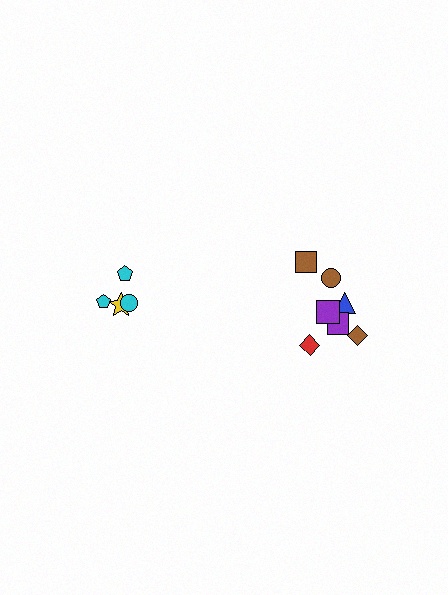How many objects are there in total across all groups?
There are 11 objects.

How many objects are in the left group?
There are 4 objects.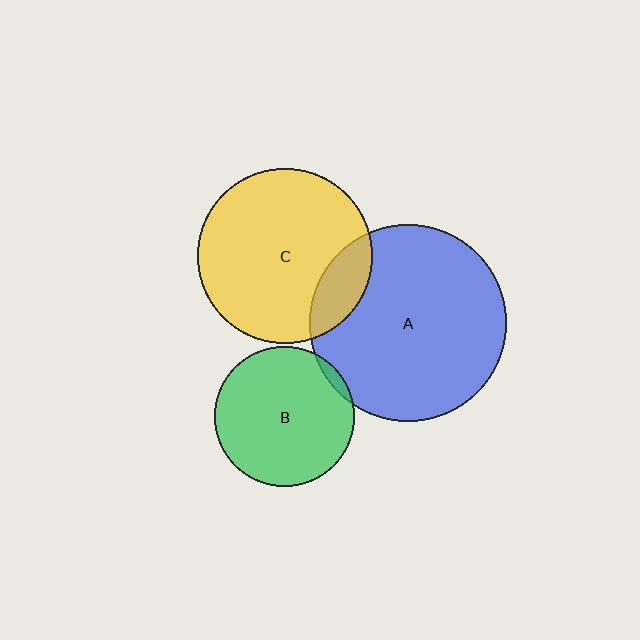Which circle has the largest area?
Circle A (blue).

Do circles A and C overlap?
Yes.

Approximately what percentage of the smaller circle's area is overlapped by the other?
Approximately 15%.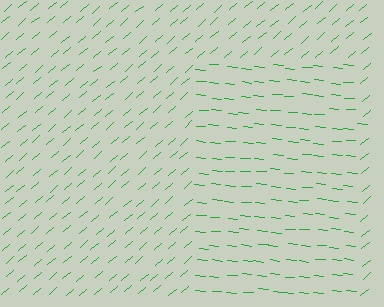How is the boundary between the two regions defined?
The boundary is defined purely by a change in line orientation (approximately 45 degrees difference). All lines are the same color and thickness.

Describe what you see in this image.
The image is filled with small green line segments. A rectangle region in the image has lines oriented differently from the surrounding lines, creating a visible texture boundary.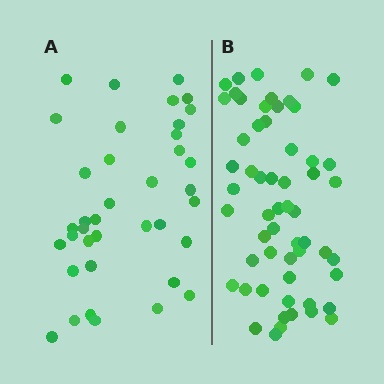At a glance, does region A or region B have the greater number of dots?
Region B (the right region) has more dots.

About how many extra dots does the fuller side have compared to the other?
Region B has approximately 20 more dots than region A.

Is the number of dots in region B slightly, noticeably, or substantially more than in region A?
Region B has substantially more. The ratio is roughly 1.5 to 1.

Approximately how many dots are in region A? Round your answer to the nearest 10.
About 40 dots. (The exact count is 38, which rounds to 40.)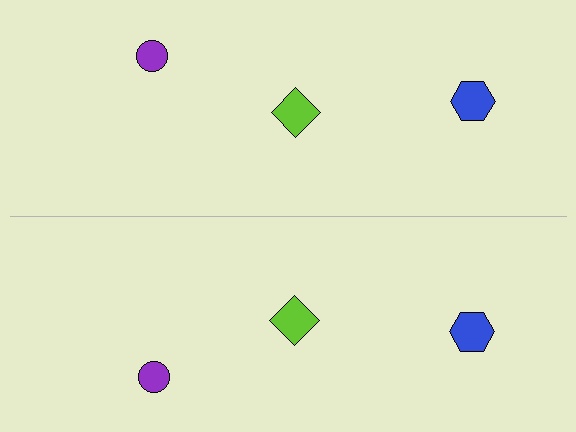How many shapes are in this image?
There are 6 shapes in this image.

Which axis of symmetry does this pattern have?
The pattern has a horizontal axis of symmetry running through the center of the image.